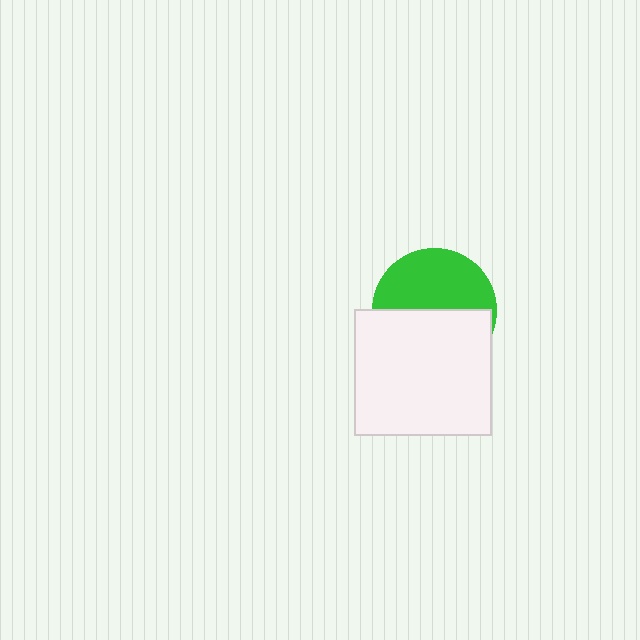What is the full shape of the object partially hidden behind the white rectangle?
The partially hidden object is a green circle.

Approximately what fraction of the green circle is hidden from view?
Roughly 50% of the green circle is hidden behind the white rectangle.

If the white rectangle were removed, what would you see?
You would see the complete green circle.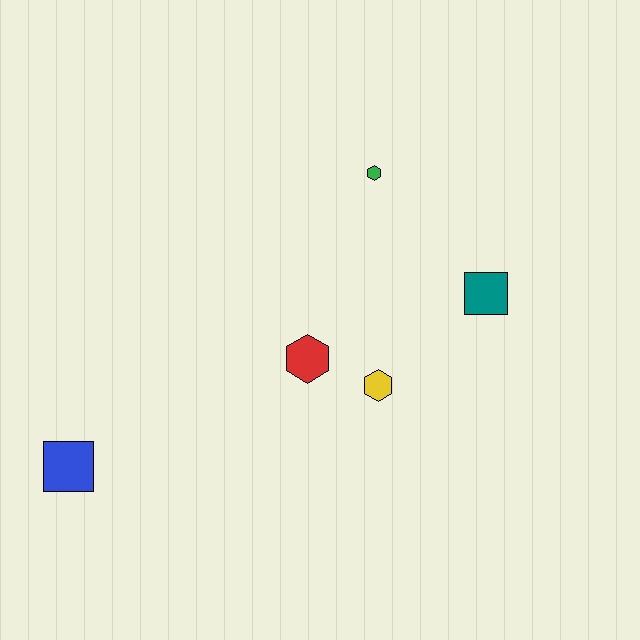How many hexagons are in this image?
There are 3 hexagons.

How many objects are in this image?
There are 5 objects.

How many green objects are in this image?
There is 1 green object.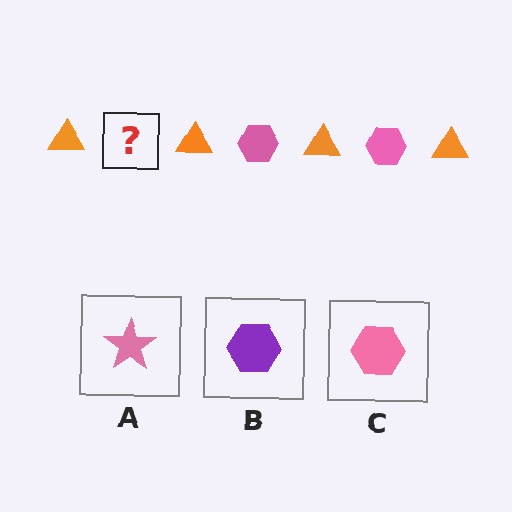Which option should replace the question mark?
Option C.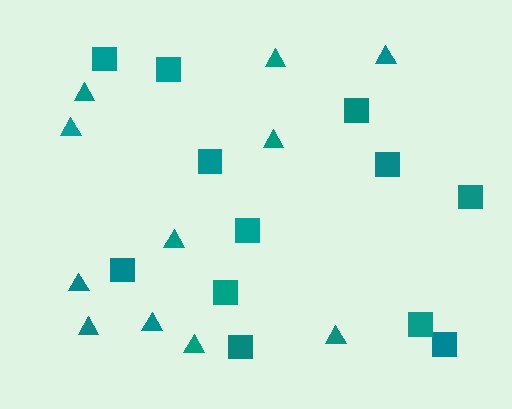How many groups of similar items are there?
There are 2 groups: one group of triangles (11) and one group of squares (12).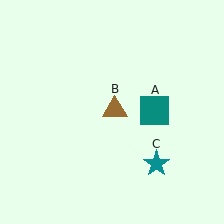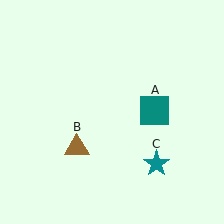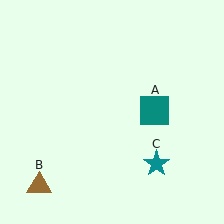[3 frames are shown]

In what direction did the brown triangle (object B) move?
The brown triangle (object B) moved down and to the left.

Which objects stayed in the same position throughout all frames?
Teal square (object A) and teal star (object C) remained stationary.